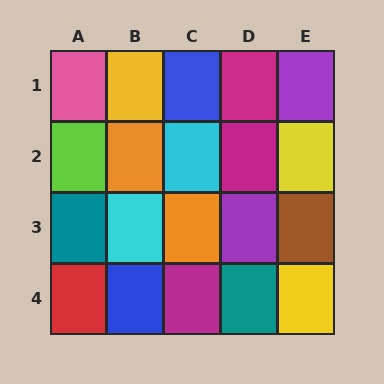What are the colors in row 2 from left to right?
Lime, orange, cyan, magenta, yellow.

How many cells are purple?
2 cells are purple.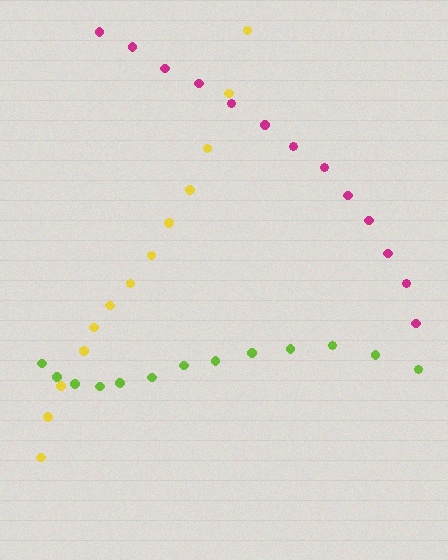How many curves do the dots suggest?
There are 3 distinct paths.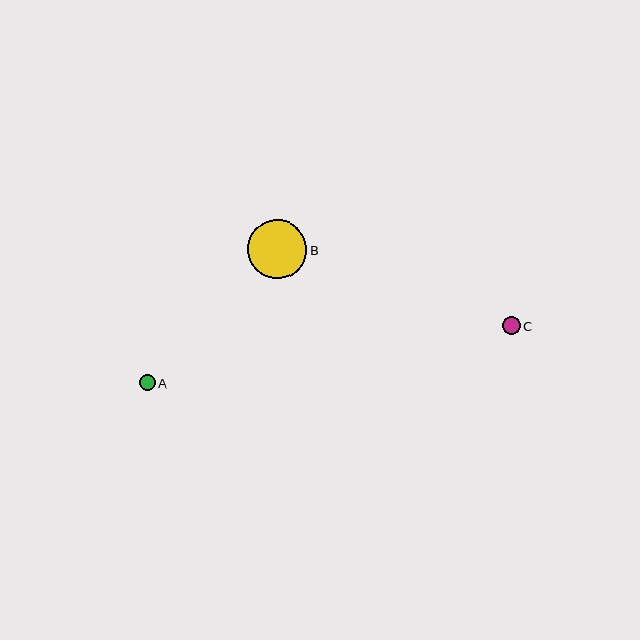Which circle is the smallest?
Circle A is the smallest with a size of approximately 16 pixels.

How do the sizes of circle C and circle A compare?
Circle C and circle A are approximately the same size.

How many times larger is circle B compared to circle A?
Circle B is approximately 3.7 times the size of circle A.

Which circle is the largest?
Circle B is the largest with a size of approximately 59 pixels.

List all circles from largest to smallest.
From largest to smallest: B, C, A.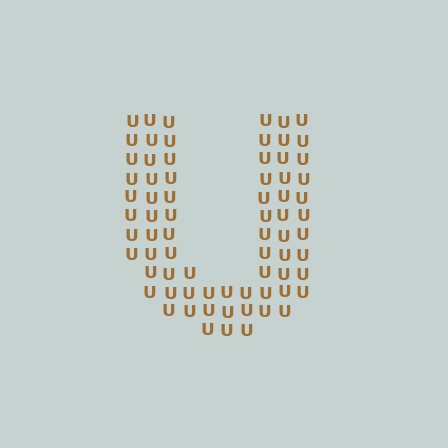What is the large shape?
The large shape is the letter U.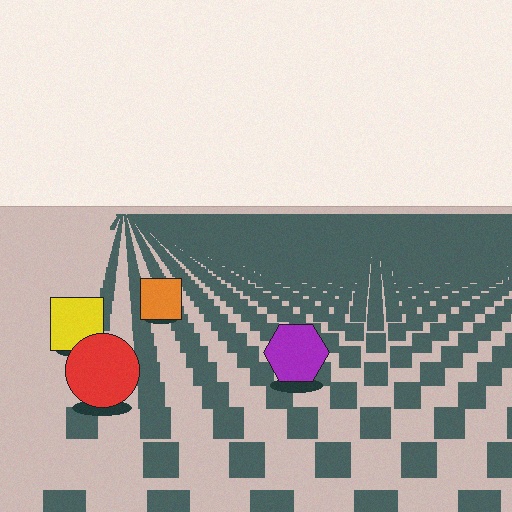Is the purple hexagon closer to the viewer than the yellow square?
Yes. The purple hexagon is closer — you can tell from the texture gradient: the ground texture is coarser near it.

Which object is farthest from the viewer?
The orange square is farthest from the viewer. It appears smaller and the ground texture around it is denser.